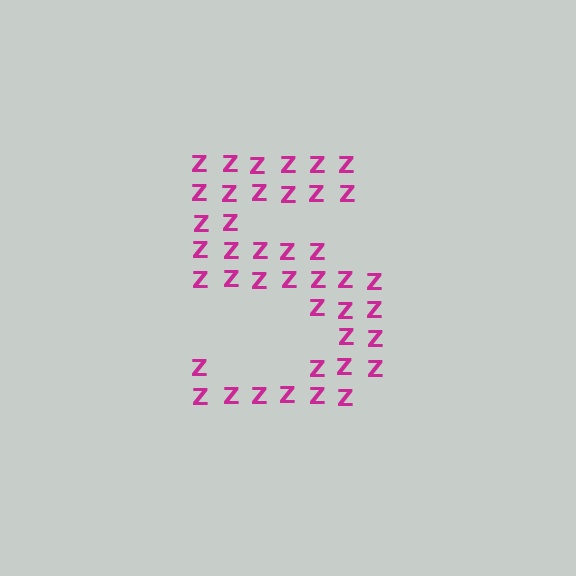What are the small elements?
The small elements are letter Z's.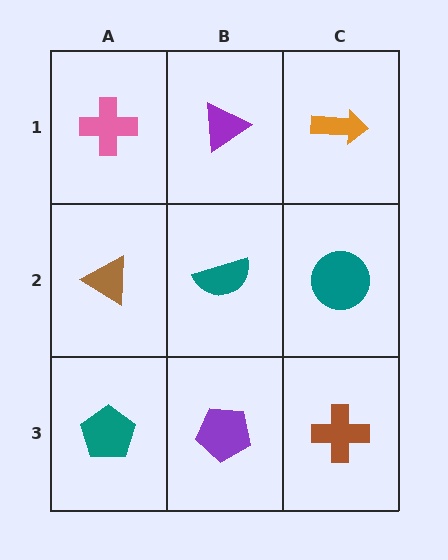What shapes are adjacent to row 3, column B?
A teal semicircle (row 2, column B), a teal pentagon (row 3, column A), a brown cross (row 3, column C).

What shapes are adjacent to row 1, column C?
A teal circle (row 2, column C), a purple triangle (row 1, column B).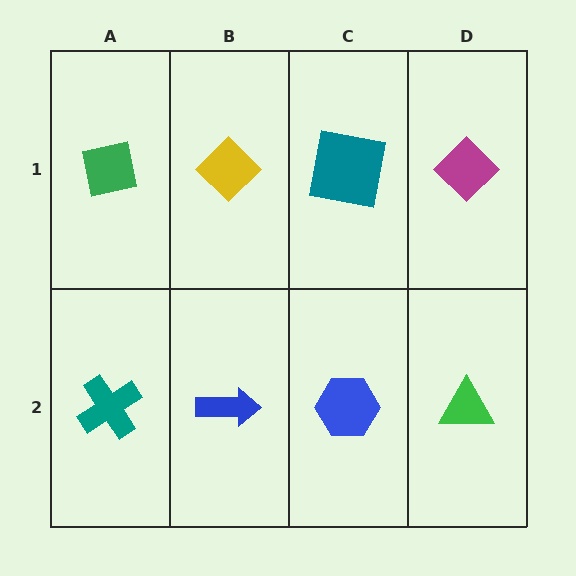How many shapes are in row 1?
4 shapes.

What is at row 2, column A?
A teal cross.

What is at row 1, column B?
A yellow diamond.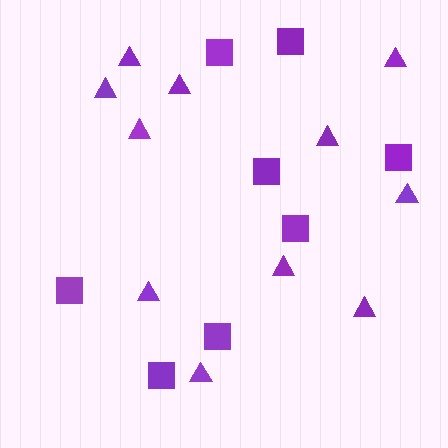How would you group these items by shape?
There are 2 groups: one group of triangles (11) and one group of squares (8).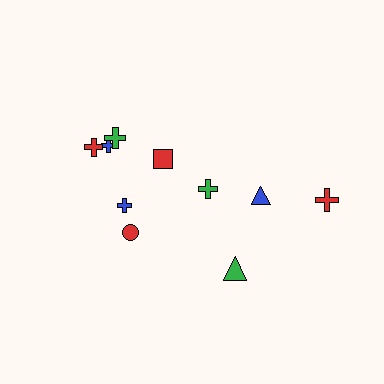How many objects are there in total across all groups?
There are 10 objects.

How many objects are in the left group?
There are 6 objects.